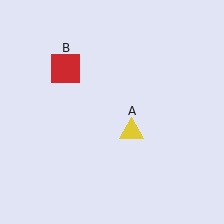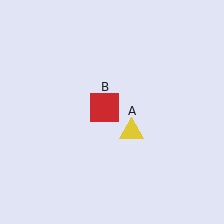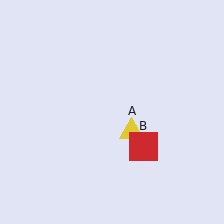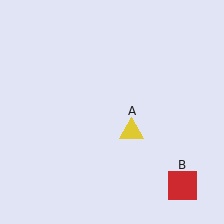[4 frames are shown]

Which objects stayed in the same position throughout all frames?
Yellow triangle (object A) remained stationary.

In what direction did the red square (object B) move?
The red square (object B) moved down and to the right.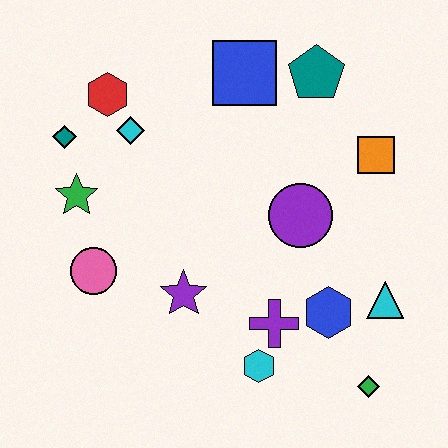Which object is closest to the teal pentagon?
The blue square is closest to the teal pentagon.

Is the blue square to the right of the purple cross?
No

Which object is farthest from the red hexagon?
The green diamond is farthest from the red hexagon.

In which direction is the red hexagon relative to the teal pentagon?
The red hexagon is to the left of the teal pentagon.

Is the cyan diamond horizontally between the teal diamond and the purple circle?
Yes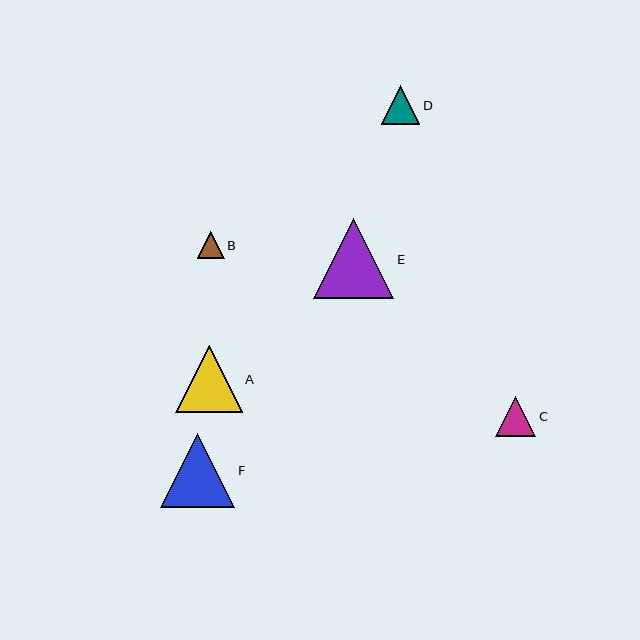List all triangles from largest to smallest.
From largest to smallest: E, F, A, C, D, B.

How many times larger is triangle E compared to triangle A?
Triangle E is approximately 1.2 times the size of triangle A.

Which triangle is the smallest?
Triangle B is the smallest with a size of approximately 27 pixels.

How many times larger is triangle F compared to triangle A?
Triangle F is approximately 1.1 times the size of triangle A.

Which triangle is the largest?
Triangle E is the largest with a size of approximately 80 pixels.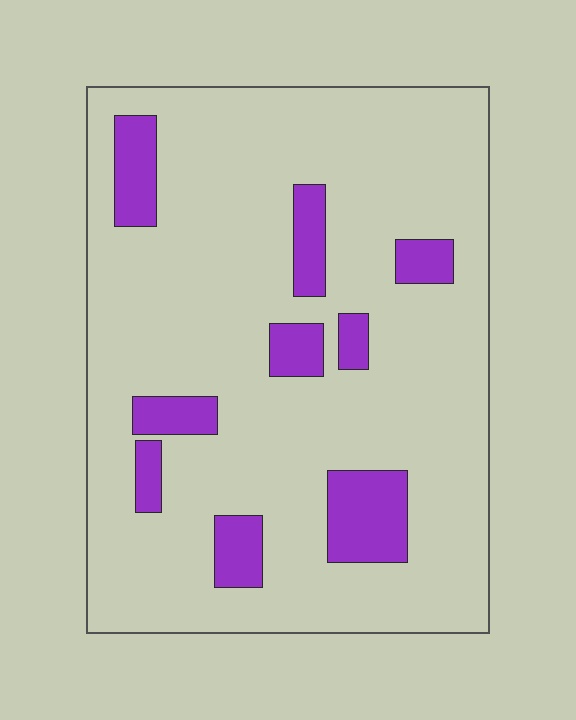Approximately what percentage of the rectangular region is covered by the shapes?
Approximately 15%.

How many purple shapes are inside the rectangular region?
9.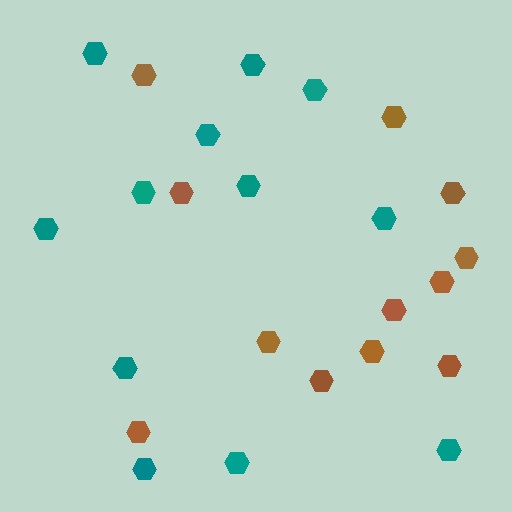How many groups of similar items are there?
There are 2 groups: one group of teal hexagons (12) and one group of brown hexagons (12).